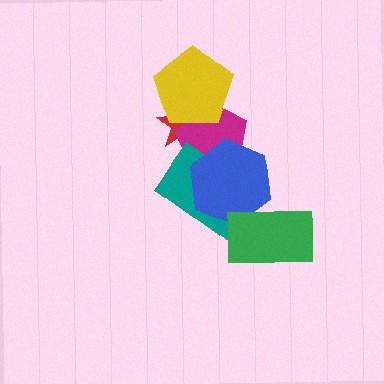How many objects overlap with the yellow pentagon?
2 objects overlap with the yellow pentagon.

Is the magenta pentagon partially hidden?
Yes, it is partially covered by another shape.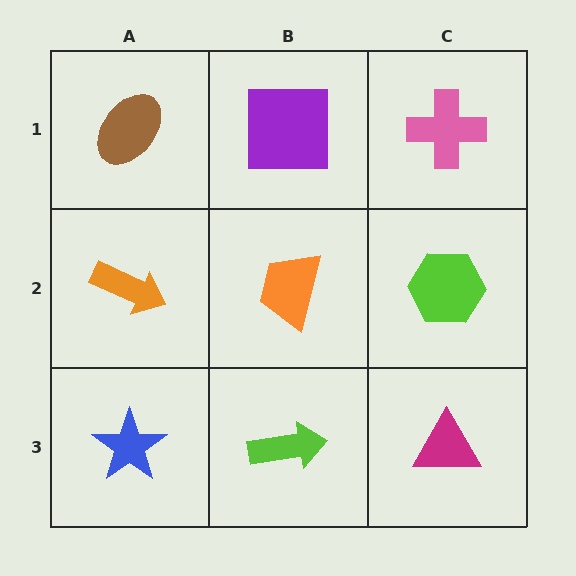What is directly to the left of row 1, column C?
A purple square.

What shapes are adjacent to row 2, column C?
A pink cross (row 1, column C), a magenta triangle (row 3, column C), an orange trapezoid (row 2, column B).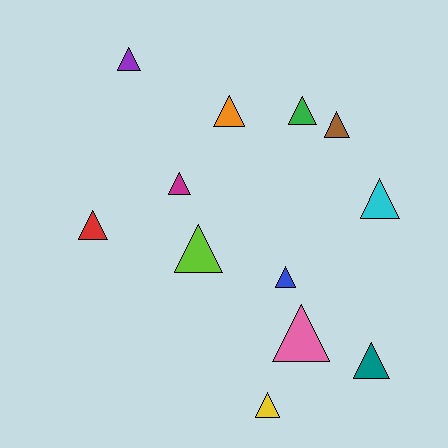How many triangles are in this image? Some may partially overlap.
There are 12 triangles.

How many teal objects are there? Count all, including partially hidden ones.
There is 1 teal object.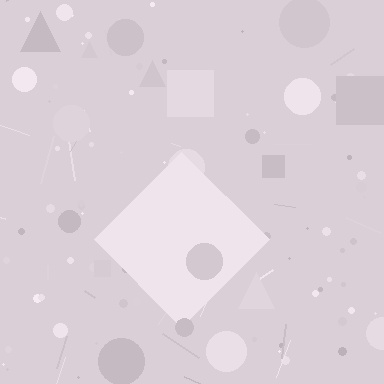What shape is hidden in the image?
A diamond is hidden in the image.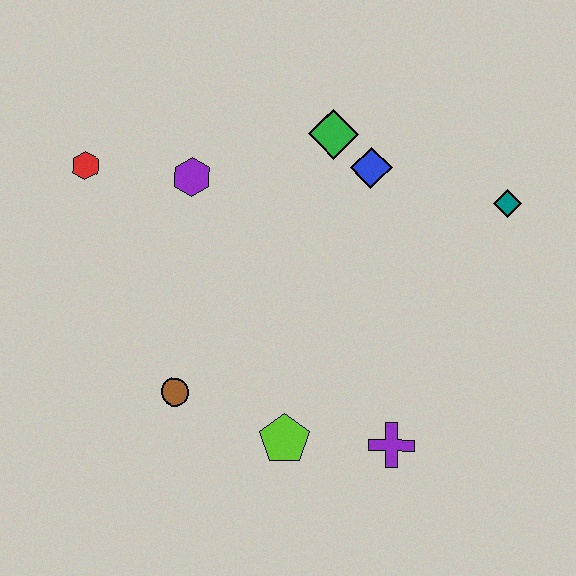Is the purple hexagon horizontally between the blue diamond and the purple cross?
No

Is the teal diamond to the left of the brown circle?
No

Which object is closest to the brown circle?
The lime pentagon is closest to the brown circle.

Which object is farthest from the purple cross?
The red hexagon is farthest from the purple cross.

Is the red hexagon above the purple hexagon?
Yes